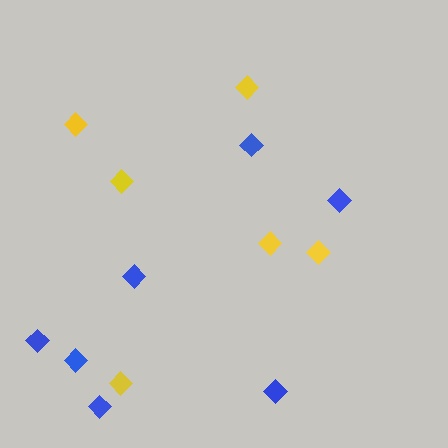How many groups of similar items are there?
There are 2 groups: one group of blue diamonds (7) and one group of yellow diamonds (6).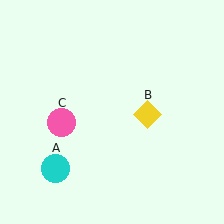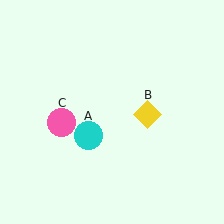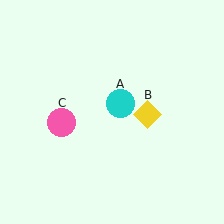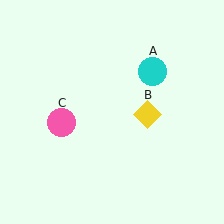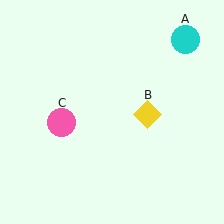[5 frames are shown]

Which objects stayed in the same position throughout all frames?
Yellow diamond (object B) and pink circle (object C) remained stationary.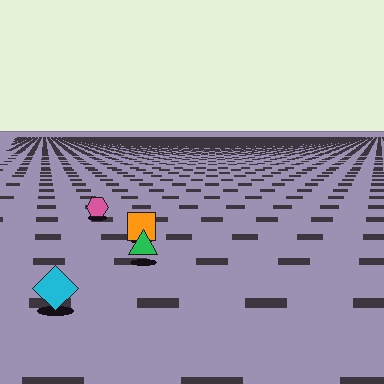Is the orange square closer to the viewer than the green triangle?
No. The green triangle is closer — you can tell from the texture gradient: the ground texture is coarser near it.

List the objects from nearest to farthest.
From nearest to farthest: the cyan diamond, the green triangle, the orange square, the pink hexagon.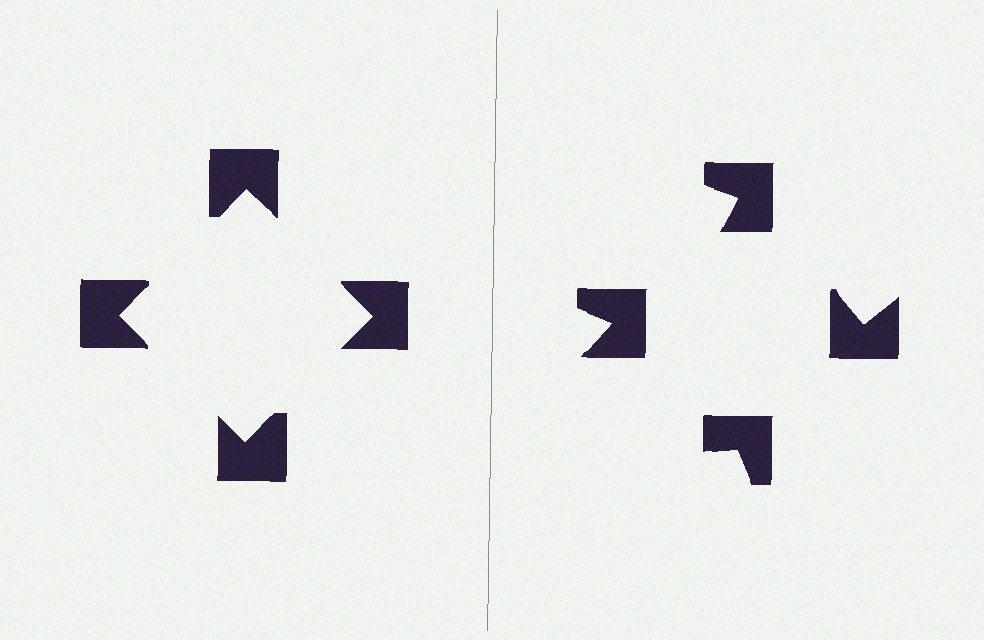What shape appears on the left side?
An illusory square.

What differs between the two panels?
The notched squares are positioned identically on both sides; only the wedge orientations differ. On the left they align to a square; on the right they are misaligned.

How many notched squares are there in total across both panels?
8 — 4 on each side.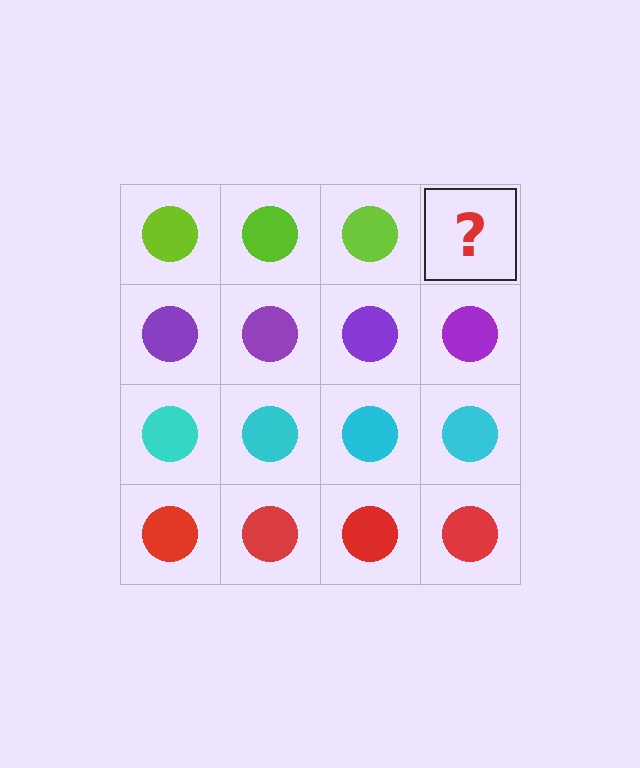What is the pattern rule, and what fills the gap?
The rule is that each row has a consistent color. The gap should be filled with a lime circle.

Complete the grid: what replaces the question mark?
The question mark should be replaced with a lime circle.